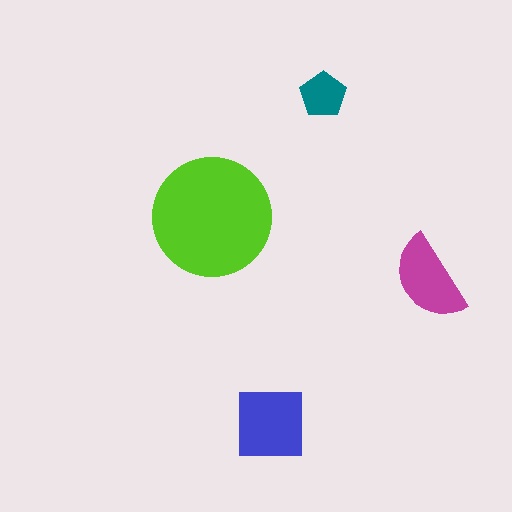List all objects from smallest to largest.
The teal pentagon, the magenta semicircle, the blue square, the lime circle.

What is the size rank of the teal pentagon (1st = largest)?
4th.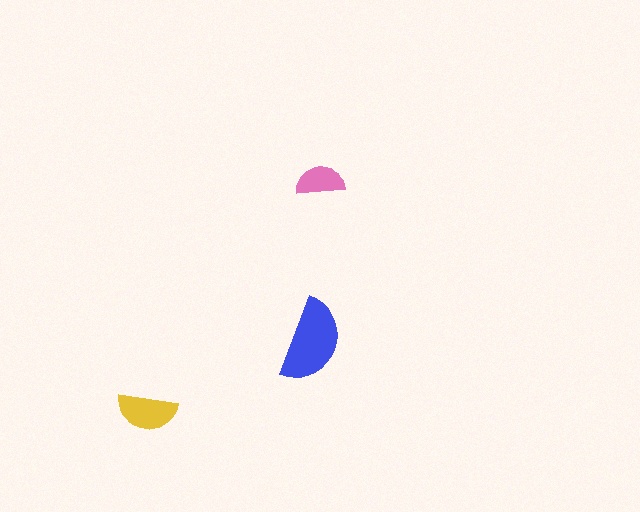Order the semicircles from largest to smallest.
the blue one, the yellow one, the pink one.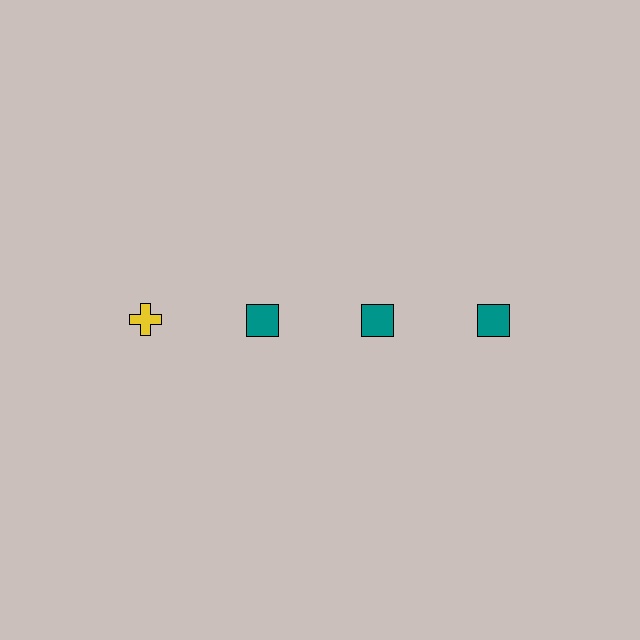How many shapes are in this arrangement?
There are 4 shapes arranged in a grid pattern.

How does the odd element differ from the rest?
It differs in both color (yellow instead of teal) and shape (cross instead of square).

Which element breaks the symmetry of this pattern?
The yellow cross in the top row, leftmost column breaks the symmetry. All other shapes are teal squares.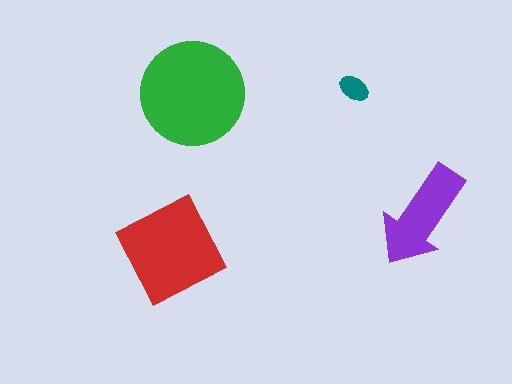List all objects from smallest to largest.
The teal ellipse, the purple arrow, the red diamond, the green circle.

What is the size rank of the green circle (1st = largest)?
1st.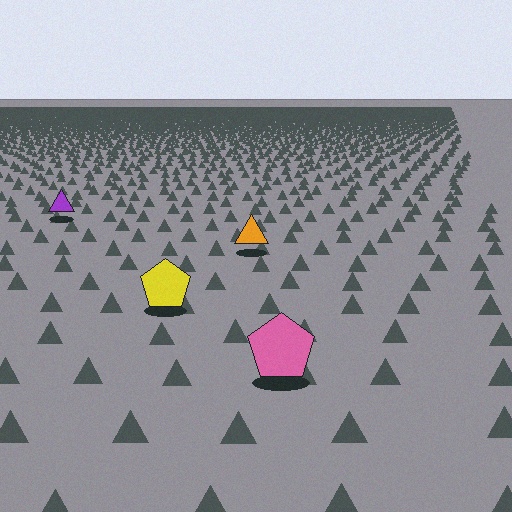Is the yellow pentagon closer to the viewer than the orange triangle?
Yes. The yellow pentagon is closer — you can tell from the texture gradient: the ground texture is coarser near it.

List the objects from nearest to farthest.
From nearest to farthest: the pink pentagon, the yellow pentagon, the orange triangle, the purple triangle.